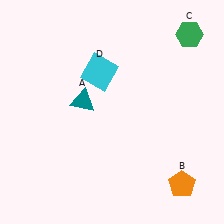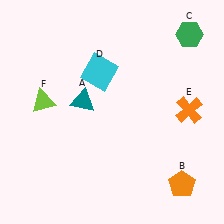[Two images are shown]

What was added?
An orange cross (E), a lime triangle (F) were added in Image 2.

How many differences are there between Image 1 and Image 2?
There are 2 differences between the two images.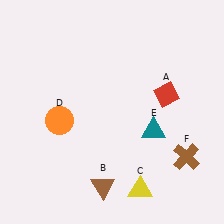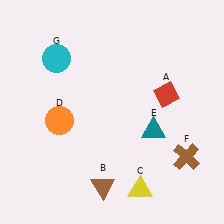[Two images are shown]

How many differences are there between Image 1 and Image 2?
There is 1 difference between the two images.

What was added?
A cyan circle (G) was added in Image 2.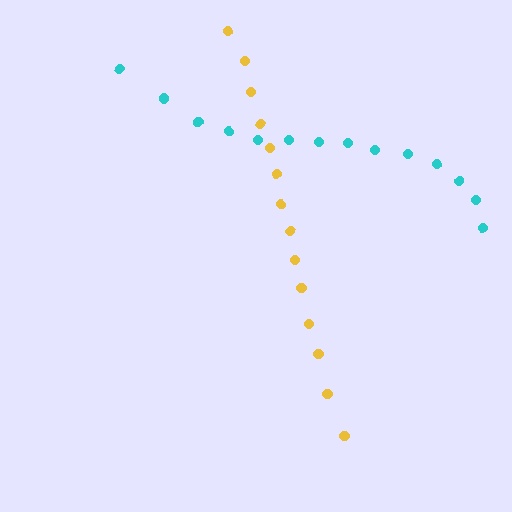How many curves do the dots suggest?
There are 2 distinct paths.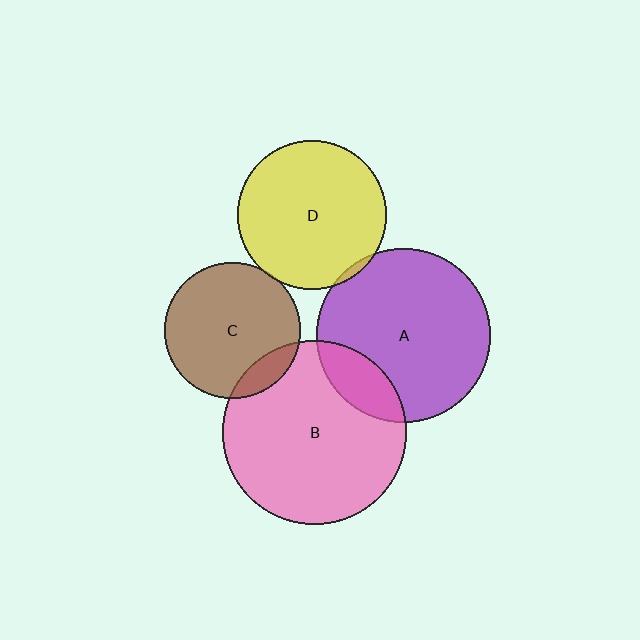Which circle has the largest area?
Circle B (pink).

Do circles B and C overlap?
Yes.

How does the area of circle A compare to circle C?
Approximately 1.6 times.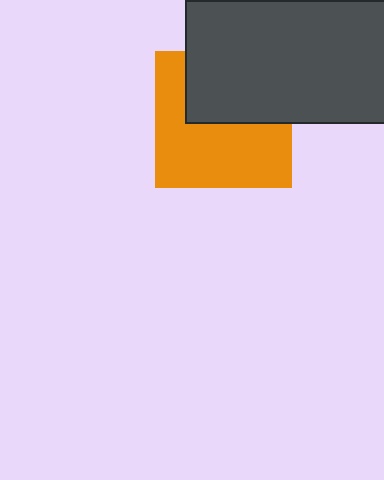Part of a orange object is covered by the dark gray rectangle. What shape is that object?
It is a square.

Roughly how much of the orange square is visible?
About half of it is visible (roughly 59%).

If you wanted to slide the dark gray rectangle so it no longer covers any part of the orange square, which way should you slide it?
Slide it up — that is the most direct way to separate the two shapes.